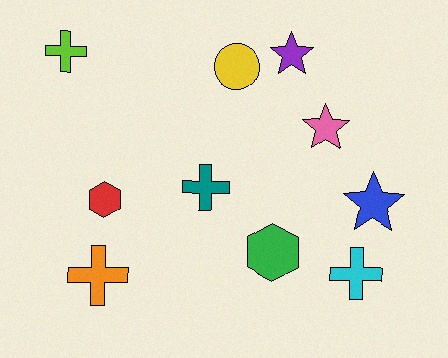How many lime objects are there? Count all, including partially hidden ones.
There is 1 lime object.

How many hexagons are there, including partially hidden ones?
There are 2 hexagons.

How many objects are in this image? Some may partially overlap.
There are 10 objects.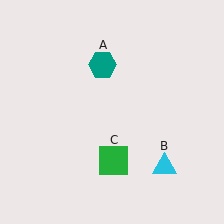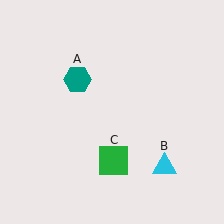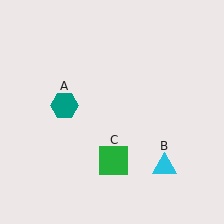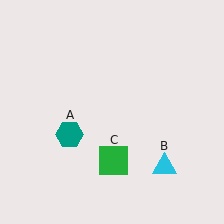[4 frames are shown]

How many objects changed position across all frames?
1 object changed position: teal hexagon (object A).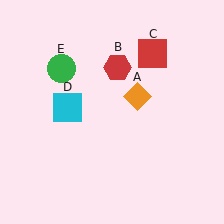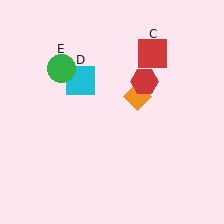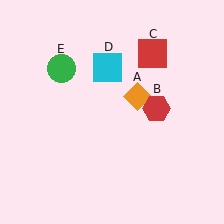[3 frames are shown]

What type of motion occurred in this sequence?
The red hexagon (object B), cyan square (object D) rotated clockwise around the center of the scene.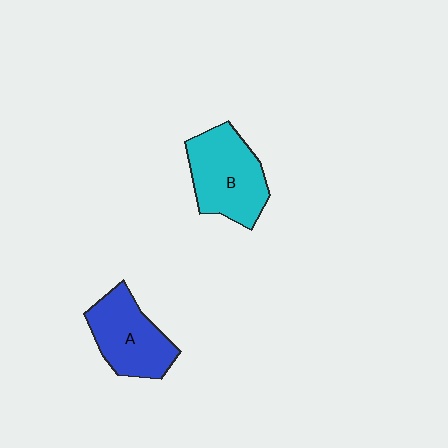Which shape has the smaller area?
Shape A (blue).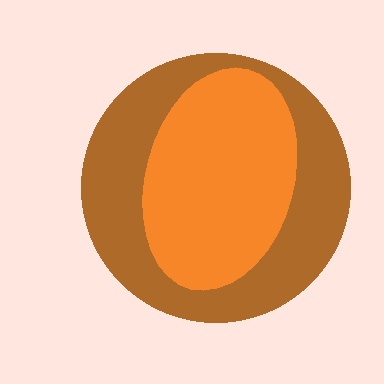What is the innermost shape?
The orange ellipse.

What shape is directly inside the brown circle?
The orange ellipse.